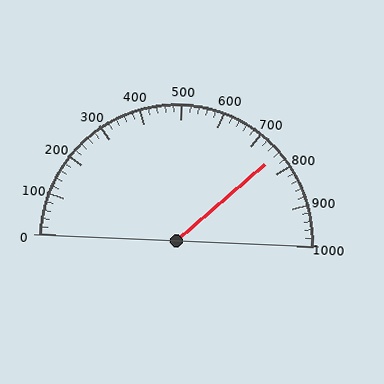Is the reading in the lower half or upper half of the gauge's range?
The reading is in the upper half of the range (0 to 1000).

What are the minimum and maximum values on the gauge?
The gauge ranges from 0 to 1000.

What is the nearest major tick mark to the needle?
The nearest major tick mark is 800.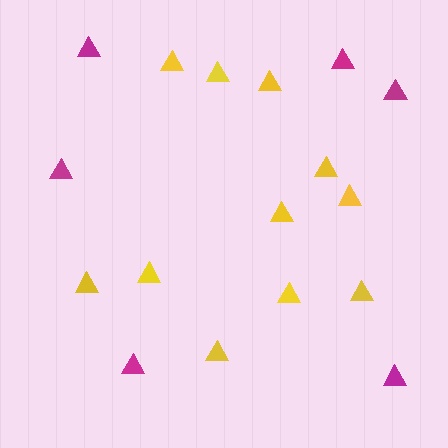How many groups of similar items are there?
There are 2 groups: one group of yellow triangles (11) and one group of magenta triangles (6).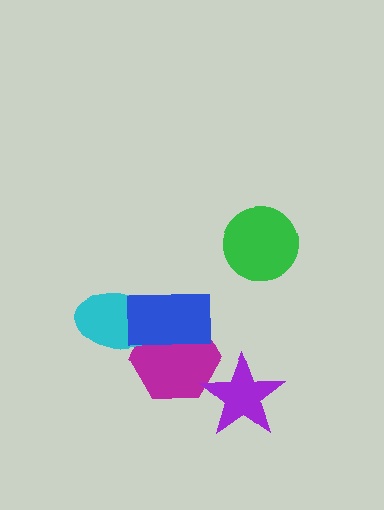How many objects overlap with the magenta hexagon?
3 objects overlap with the magenta hexagon.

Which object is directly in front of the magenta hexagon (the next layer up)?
The cyan ellipse is directly in front of the magenta hexagon.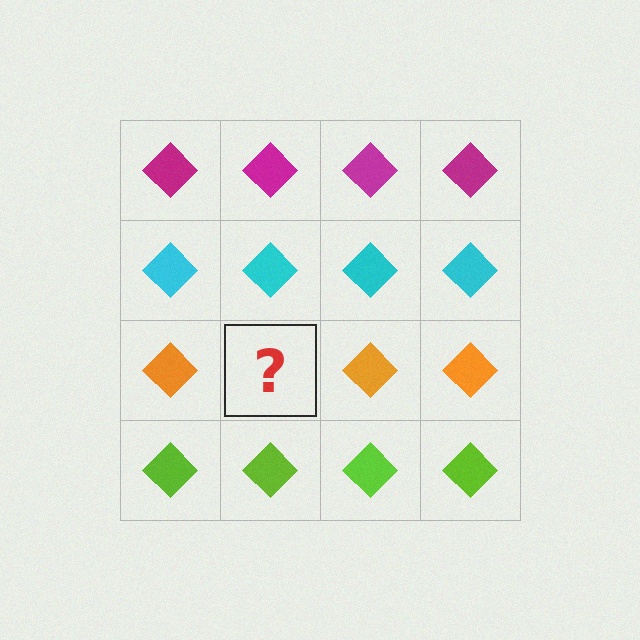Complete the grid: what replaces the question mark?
The question mark should be replaced with an orange diamond.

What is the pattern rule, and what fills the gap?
The rule is that each row has a consistent color. The gap should be filled with an orange diamond.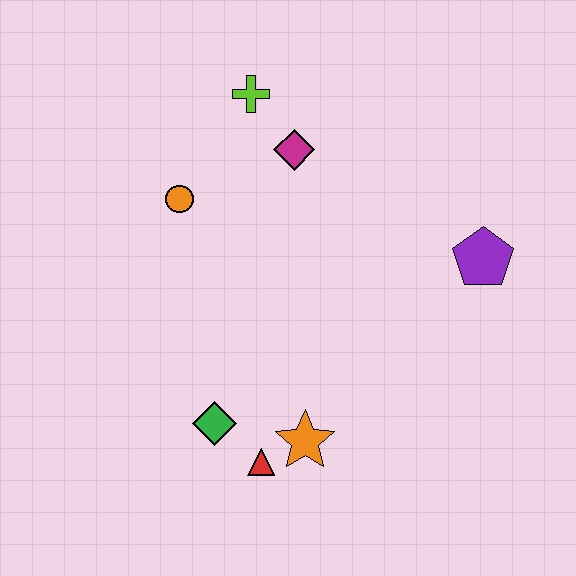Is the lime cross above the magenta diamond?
Yes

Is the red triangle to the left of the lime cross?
No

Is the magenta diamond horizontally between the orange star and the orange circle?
Yes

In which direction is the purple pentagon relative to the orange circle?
The purple pentagon is to the right of the orange circle.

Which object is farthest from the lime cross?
The red triangle is farthest from the lime cross.